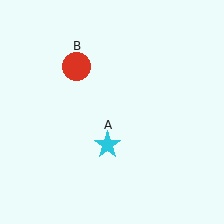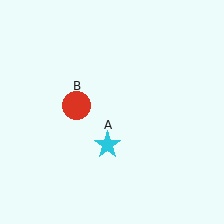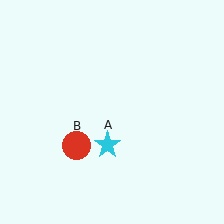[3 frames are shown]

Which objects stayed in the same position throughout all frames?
Cyan star (object A) remained stationary.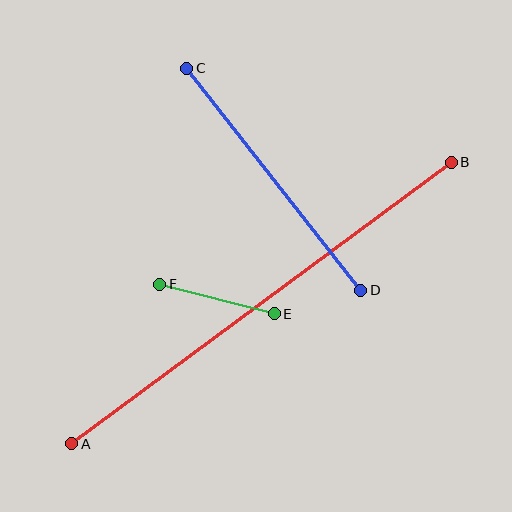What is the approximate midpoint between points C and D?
The midpoint is at approximately (274, 179) pixels.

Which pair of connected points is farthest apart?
Points A and B are farthest apart.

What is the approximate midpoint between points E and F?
The midpoint is at approximately (217, 299) pixels.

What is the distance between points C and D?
The distance is approximately 282 pixels.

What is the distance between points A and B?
The distance is approximately 472 pixels.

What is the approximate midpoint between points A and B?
The midpoint is at approximately (261, 303) pixels.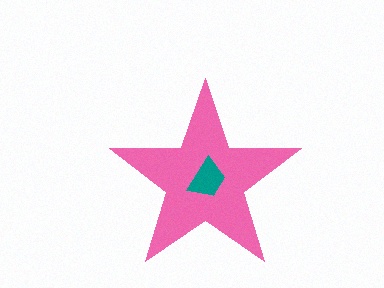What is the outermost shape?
The pink star.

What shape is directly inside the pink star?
The teal trapezoid.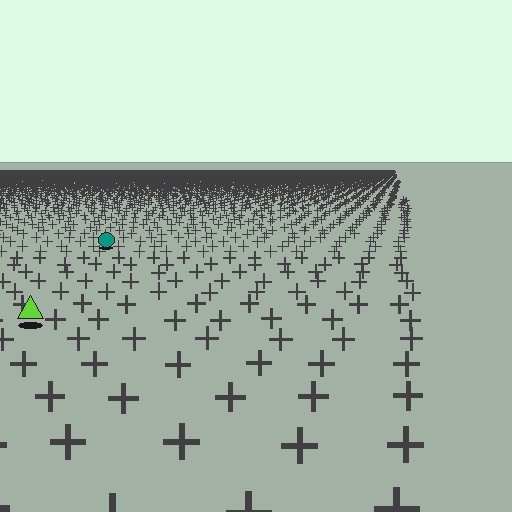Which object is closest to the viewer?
The lime triangle is closest. The texture marks near it are larger and more spread out.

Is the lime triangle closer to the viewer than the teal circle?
Yes. The lime triangle is closer — you can tell from the texture gradient: the ground texture is coarser near it.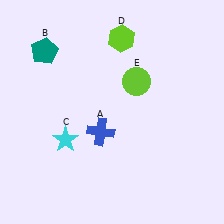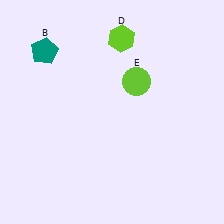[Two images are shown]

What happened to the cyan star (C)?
The cyan star (C) was removed in Image 2. It was in the bottom-left area of Image 1.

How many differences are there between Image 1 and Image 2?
There are 2 differences between the two images.